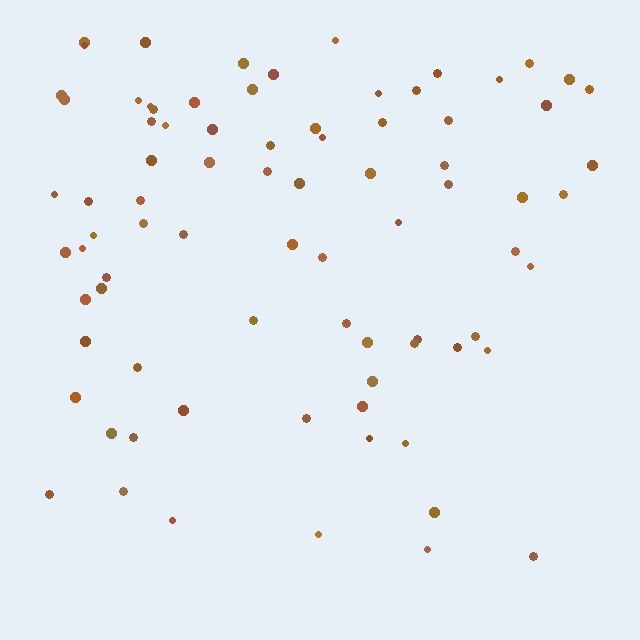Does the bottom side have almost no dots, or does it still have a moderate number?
Still a moderate number, just noticeably fewer than the top.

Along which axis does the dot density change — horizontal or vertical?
Vertical.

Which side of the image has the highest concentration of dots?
The top.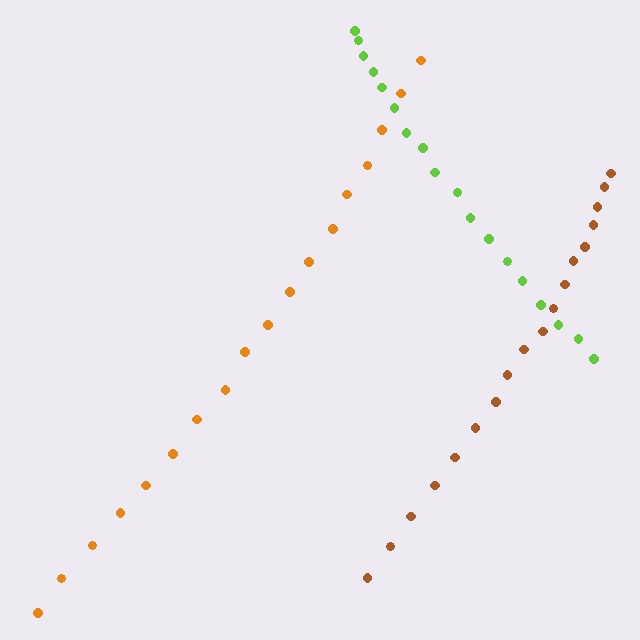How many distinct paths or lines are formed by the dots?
There are 3 distinct paths.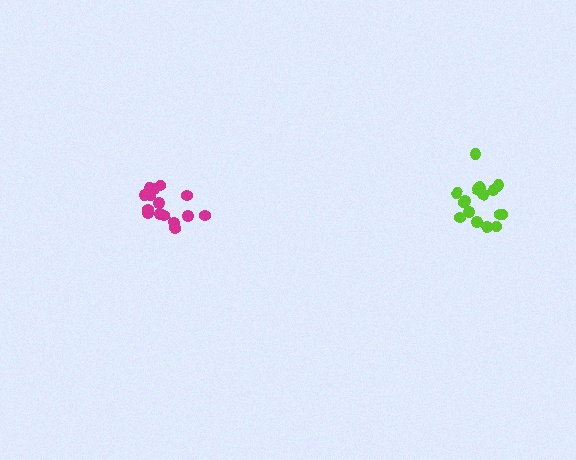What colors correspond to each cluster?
The clusters are colored: lime, magenta.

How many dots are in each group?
Group 1: 16 dots, Group 2: 15 dots (31 total).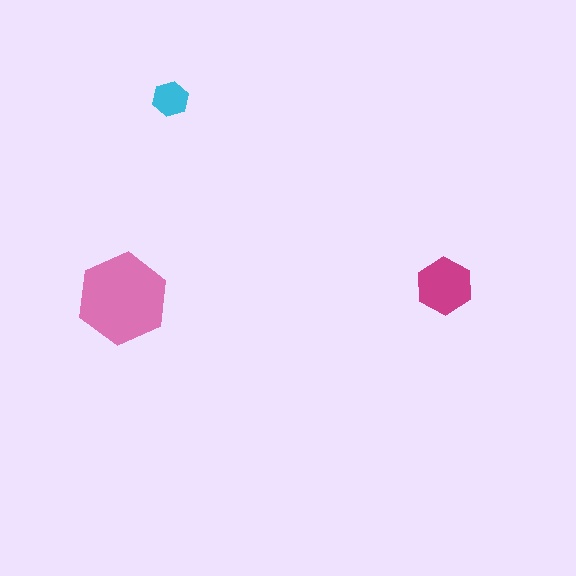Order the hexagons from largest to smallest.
the pink one, the magenta one, the cyan one.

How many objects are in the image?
There are 3 objects in the image.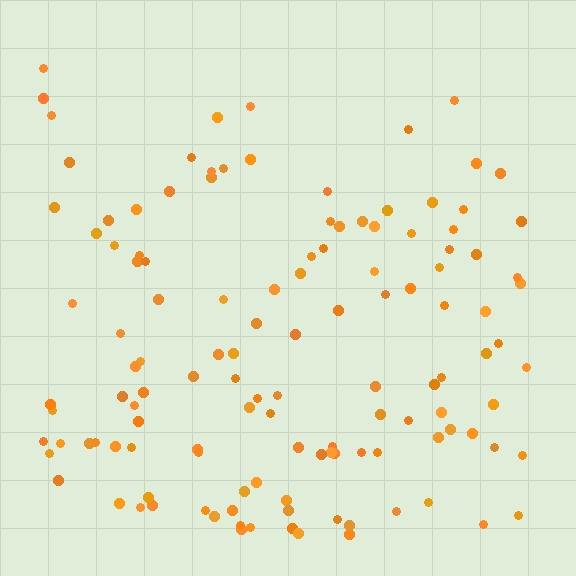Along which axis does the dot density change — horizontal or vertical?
Vertical.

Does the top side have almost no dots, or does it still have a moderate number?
Still a moderate number, just noticeably fewer than the bottom.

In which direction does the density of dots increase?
From top to bottom, with the bottom side densest.